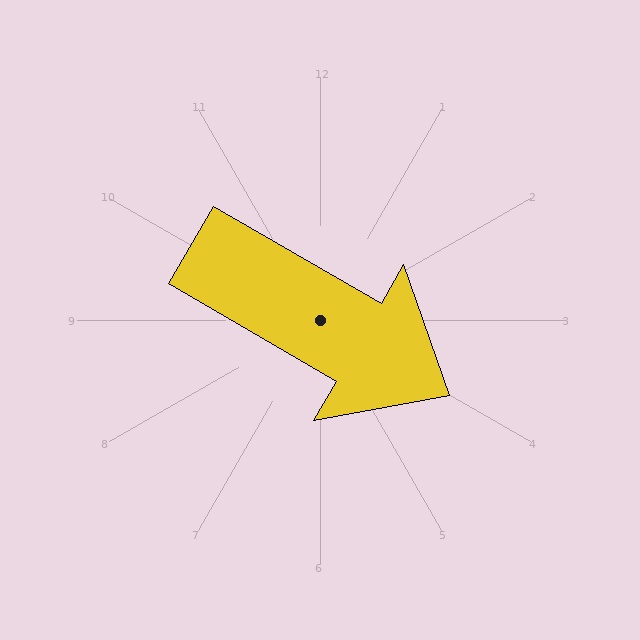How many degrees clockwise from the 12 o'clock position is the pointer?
Approximately 120 degrees.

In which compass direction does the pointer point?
Southeast.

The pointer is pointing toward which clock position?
Roughly 4 o'clock.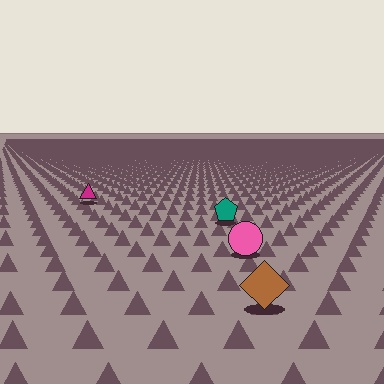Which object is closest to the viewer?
The brown diamond is closest. The texture marks near it are larger and more spread out.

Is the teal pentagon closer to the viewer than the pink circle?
No. The pink circle is closer — you can tell from the texture gradient: the ground texture is coarser near it.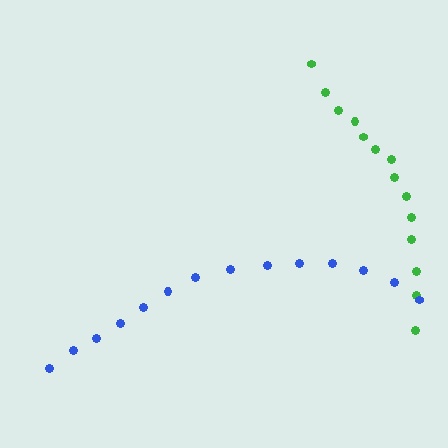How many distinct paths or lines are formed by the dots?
There are 2 distinct paths.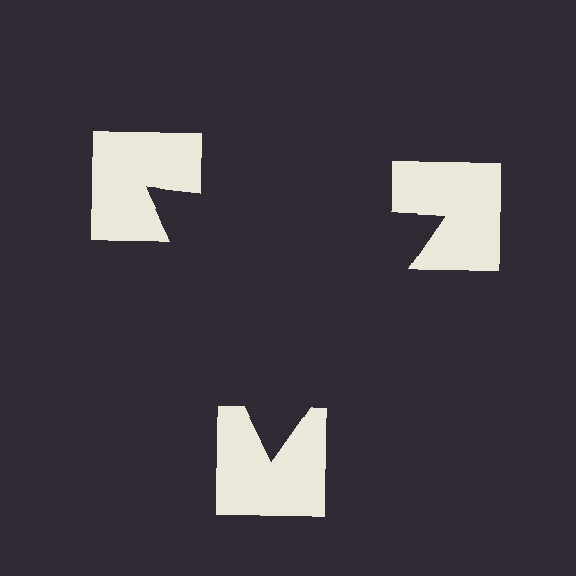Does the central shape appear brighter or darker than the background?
It typically appears slightly darker than the background, even though no actual brightness change is drawn.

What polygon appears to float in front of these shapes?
An illusory triangle — its edges are inferred from the aligned wedge cuts in the notched squares, not physically drawn.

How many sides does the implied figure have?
3 sides.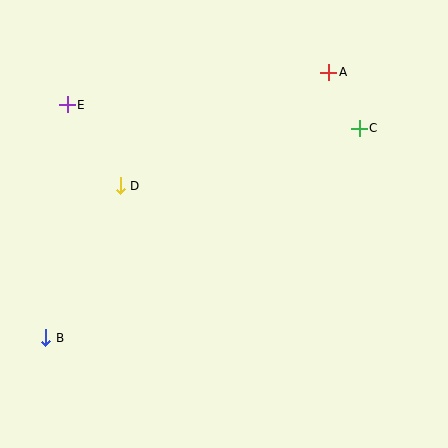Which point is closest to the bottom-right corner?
Point C is closest to the bottom-right corner.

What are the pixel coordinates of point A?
Point A is at (329, 72).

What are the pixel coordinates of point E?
Point E is at (67, 105).